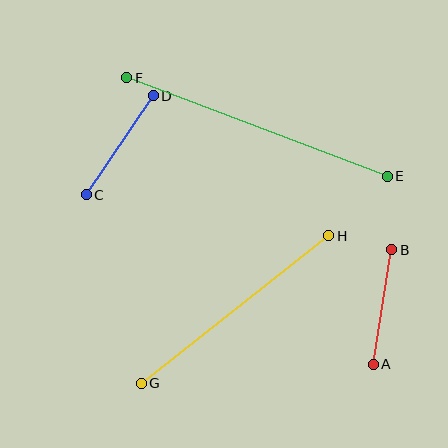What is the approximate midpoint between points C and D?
The midpoint is at approximately (120, 145) pixels.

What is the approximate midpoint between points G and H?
The midpoint is at approximately (235, 310) pixels.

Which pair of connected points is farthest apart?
Points E and F are farthest apart.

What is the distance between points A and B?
The distance is approximately 116 pixels.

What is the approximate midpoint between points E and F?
The midpoint is at approximately (257, 127) pixels.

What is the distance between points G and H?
The distance is approximately 239 pixels.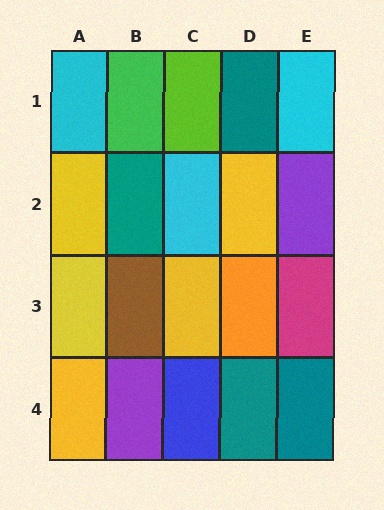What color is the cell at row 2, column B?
Teal.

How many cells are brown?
1 cell is brown.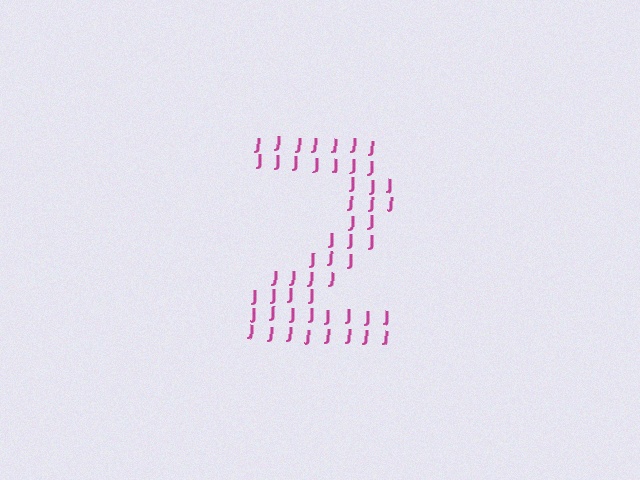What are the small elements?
The small elements are letter J's.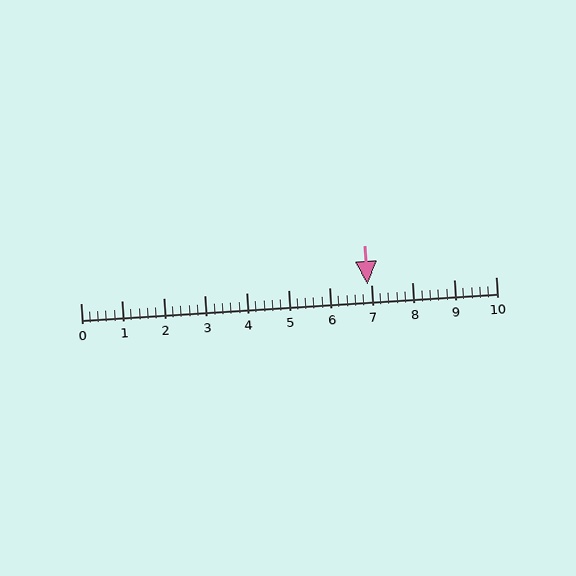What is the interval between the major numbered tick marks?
The major tick marks are spaced 1 units apart.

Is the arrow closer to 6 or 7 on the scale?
The arrow is closer to 7.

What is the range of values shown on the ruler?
The ruler shows values from 0 to 10.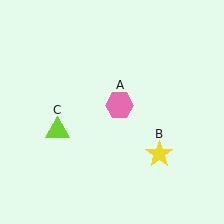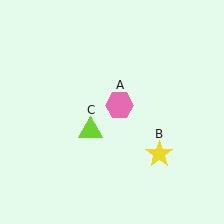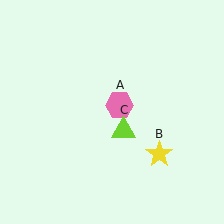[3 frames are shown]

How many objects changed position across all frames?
1 object changed position: lime triangle (object C).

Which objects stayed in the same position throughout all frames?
Pink hexagon (object A) and yellow star (object B) remained stationary.